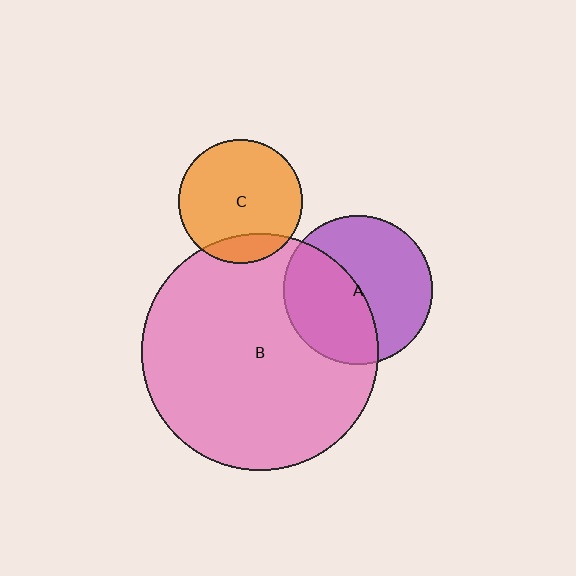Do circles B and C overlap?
Yes.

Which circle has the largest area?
Circle B (pink).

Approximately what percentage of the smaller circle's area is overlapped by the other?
Approximately 15%.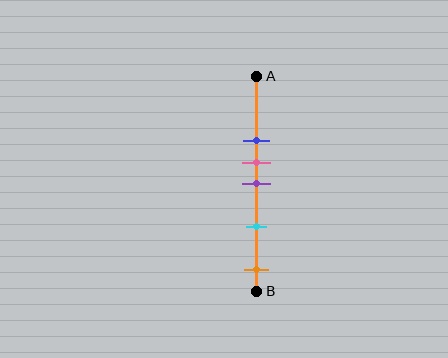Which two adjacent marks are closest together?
The pink and purple marks are the closest adjacent pair.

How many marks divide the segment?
There are 5 marks dividing the segment.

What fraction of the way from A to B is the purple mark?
The purple mark is approximately 50% (0.5) of the way from A to B.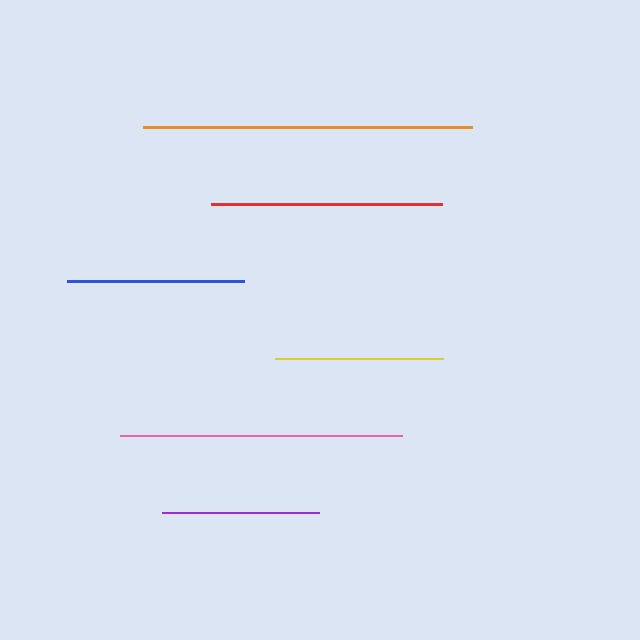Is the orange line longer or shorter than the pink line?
The orange line is longer than the pink line.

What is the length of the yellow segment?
The yellow segment is approximately 169 pixels long.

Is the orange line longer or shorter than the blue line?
The orange line is longer than the blue line.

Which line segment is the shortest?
The purple line is the shortest at approximately 157 pixels.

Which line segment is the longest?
The orange line is the longest at approximately 330 pixels.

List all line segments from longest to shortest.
From longest to shortest: orange, pink, red, blue, yellow, purple.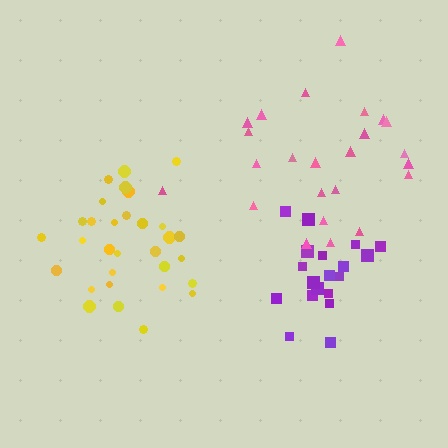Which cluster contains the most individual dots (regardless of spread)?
Yellow (31).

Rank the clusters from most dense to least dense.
purple, yellow, pink.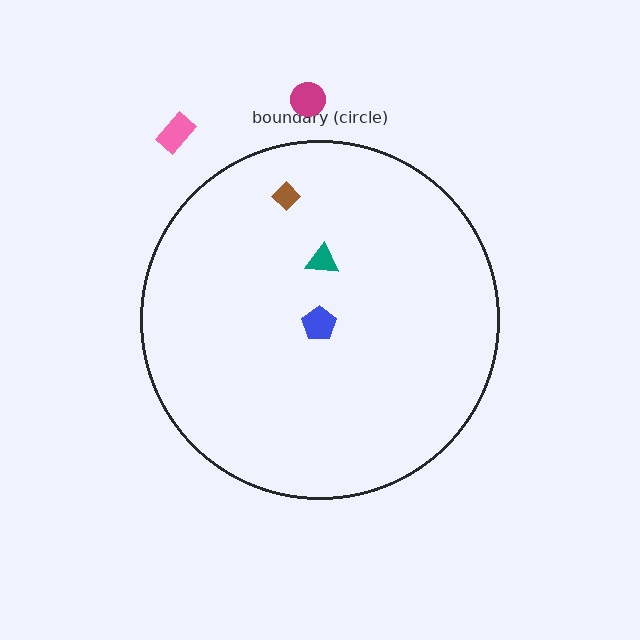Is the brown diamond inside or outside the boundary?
Inside.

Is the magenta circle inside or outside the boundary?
Outside.